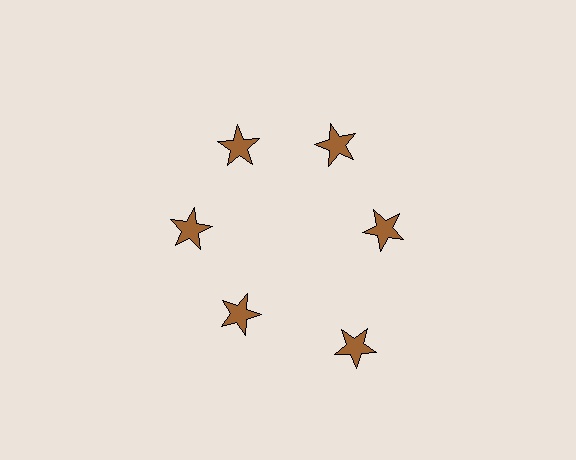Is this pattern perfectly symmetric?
No. The 6 brown stars are arranged in a ring, but one element near the 5 o'clock position is pushed outward from the center, breaking the 6-fold rotational symmetry.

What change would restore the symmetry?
The symmetry would be restored by moving it inward, back onto the ring so that all 6 stars sit at equal angles and equal distance from the center.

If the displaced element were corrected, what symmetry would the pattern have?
It would have 6-fold rotational symmetry — the pattern would map onto itself every 60 degrees.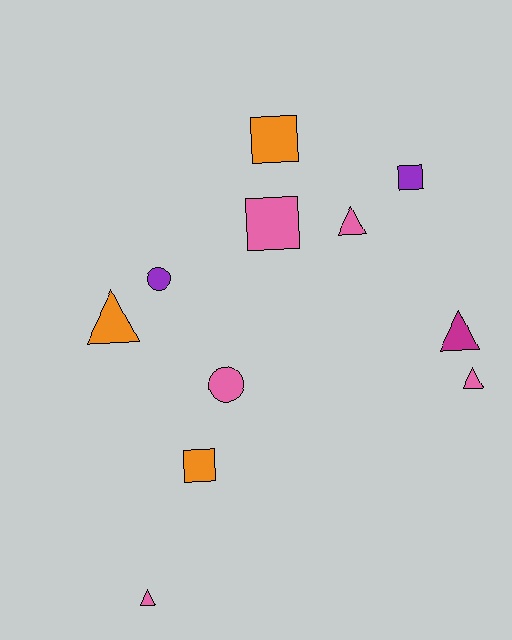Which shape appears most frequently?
Triangle, with 5 objects.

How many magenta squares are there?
There are no magenta squares.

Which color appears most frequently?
Pink, with 5 objects.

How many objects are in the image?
There are 11 objects.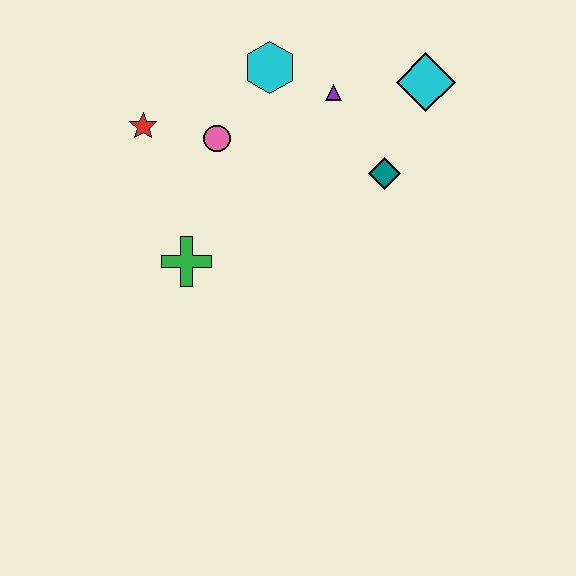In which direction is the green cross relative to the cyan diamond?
The green cross is to the left of the cyan diamond.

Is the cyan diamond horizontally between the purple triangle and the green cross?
No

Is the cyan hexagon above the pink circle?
Yes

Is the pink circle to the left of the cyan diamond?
Yes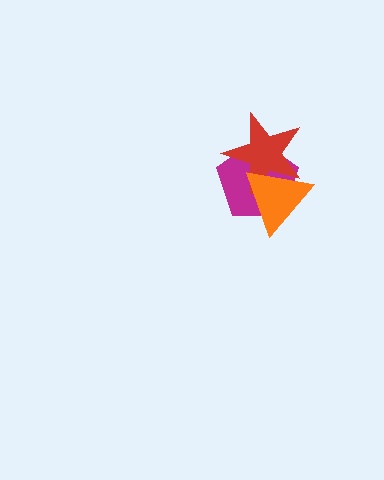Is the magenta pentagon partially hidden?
Yes, it is partially covered by another shape.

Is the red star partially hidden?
Yes, it is partially covered by another shape.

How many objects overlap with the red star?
2 objects overlap with the red star.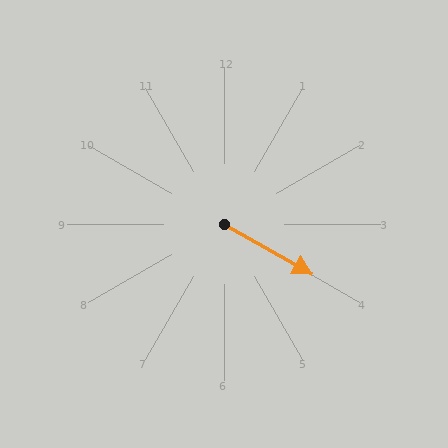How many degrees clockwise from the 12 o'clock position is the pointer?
Approximately 119 degrees.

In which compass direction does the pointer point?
Southeast.